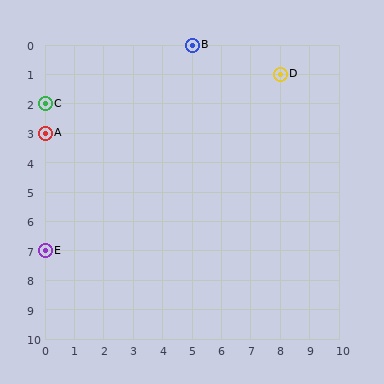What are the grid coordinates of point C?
Point C is at grid coordinates (0, 2).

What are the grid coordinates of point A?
Point A is at grid coordinates (0, 3).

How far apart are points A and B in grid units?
Points A and B are 5 columns and 3 rows apart (about 5.8 grid units diagonally).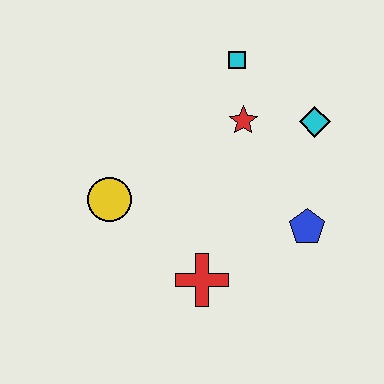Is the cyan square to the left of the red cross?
No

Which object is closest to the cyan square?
The red star is closest to the cyan square.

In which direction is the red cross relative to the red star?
The red cross is below the red star.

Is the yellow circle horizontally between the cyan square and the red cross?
No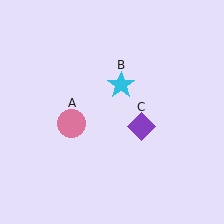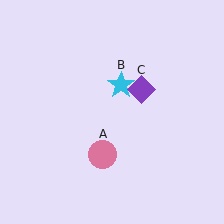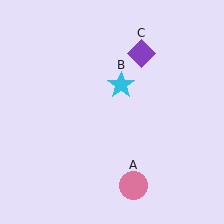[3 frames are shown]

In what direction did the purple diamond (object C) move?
The purple diamond (object C) moved up.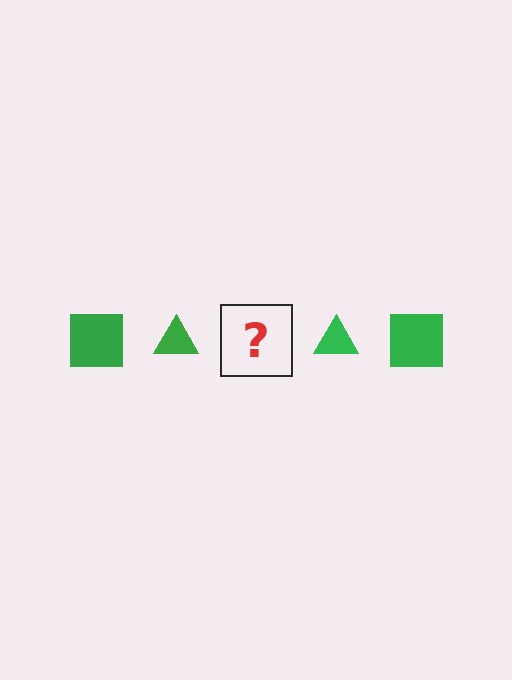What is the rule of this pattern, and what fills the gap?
The rule is that the pattern cycles through square, triangle shapes in green. The gap should be filled with a green square.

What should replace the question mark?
The question mark should be replaced with a green square.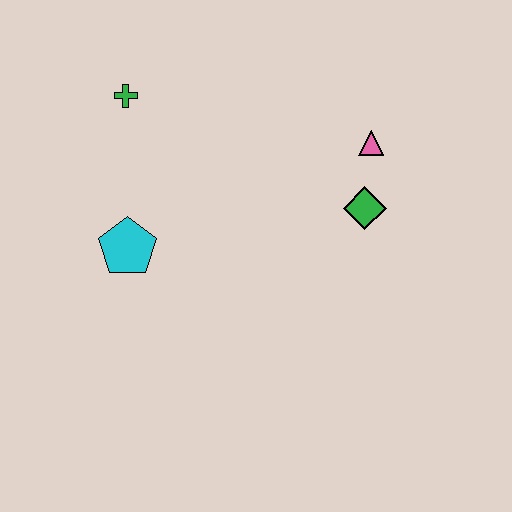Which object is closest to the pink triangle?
The green diamond is closest to the pink triangle.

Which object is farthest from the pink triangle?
The cyan pentagon is farthest from the pink triangle.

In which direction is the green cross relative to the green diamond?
The green cross is to the left of the green diamond.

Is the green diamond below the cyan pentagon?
No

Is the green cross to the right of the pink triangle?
No